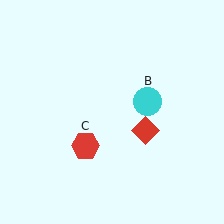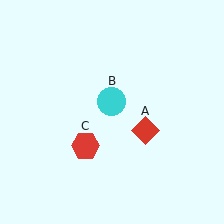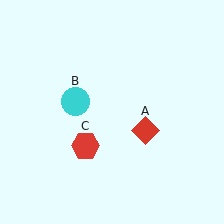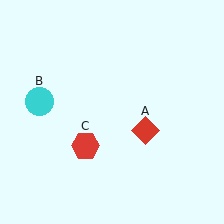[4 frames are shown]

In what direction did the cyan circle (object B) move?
The cyan circle (object B) moved left.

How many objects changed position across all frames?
1 object changed position: cyan circle (object B).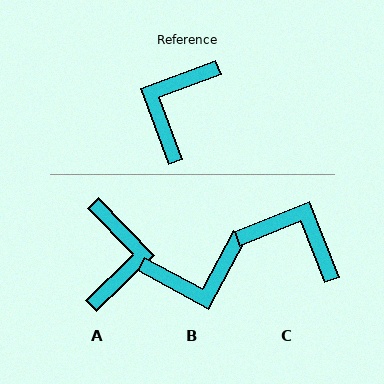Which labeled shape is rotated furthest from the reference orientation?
A, about 156 degrees away.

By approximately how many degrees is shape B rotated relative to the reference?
Approximately 131 degrees counter-clockwise.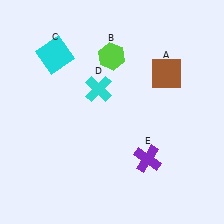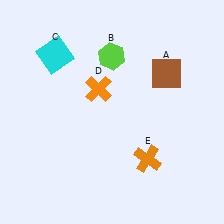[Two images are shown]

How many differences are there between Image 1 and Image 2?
There are 2 differences between the two images.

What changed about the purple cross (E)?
In Image 1, E is purple. In Image 2, it changed to orange.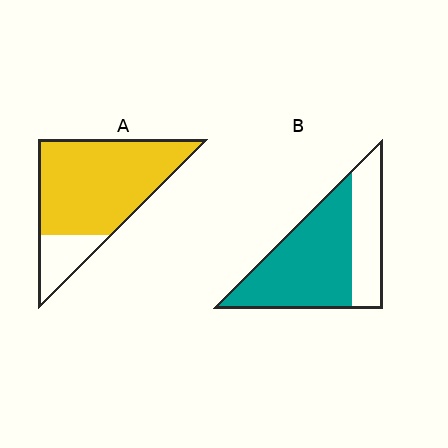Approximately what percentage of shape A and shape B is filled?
A is approximately 80% and B is approximately 65%.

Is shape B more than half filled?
Yes.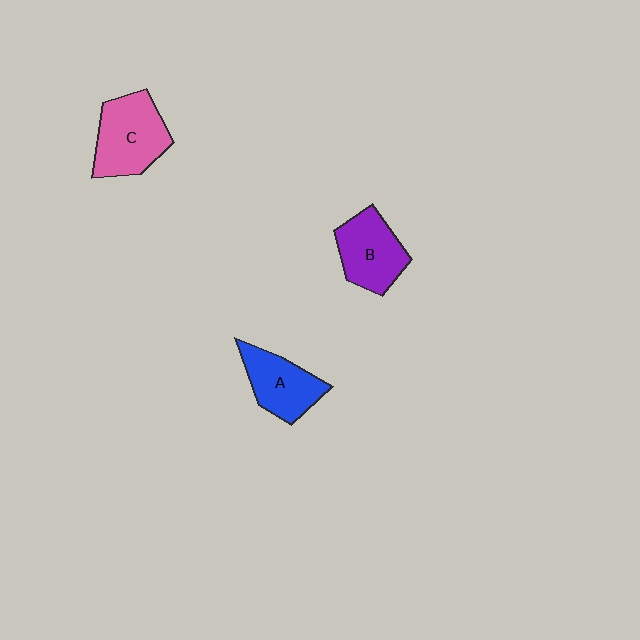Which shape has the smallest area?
Shape A (blue).